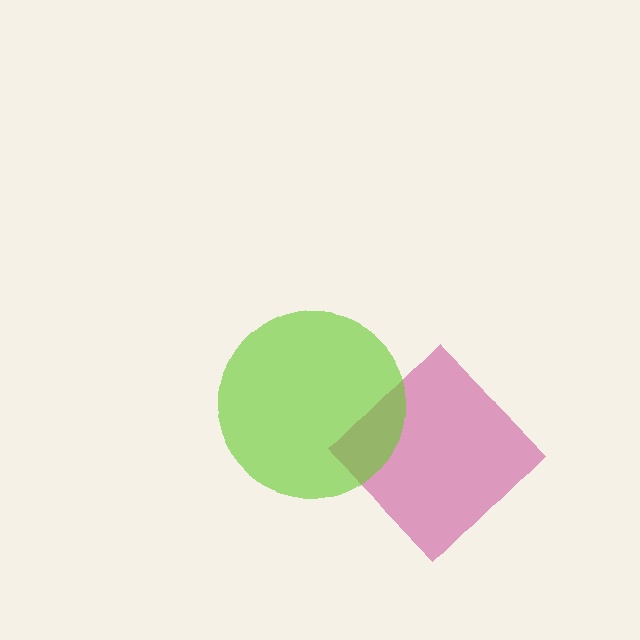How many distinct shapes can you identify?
There are 2 distinct shapes: a magenta diamond, a lime circle.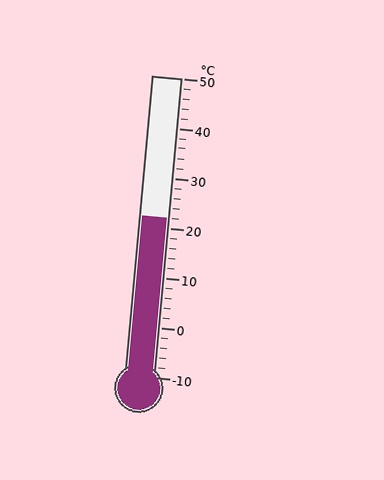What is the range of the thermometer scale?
The thermometer scale ranges from -10°C to 50°C.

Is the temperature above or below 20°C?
The temperature is above 20°C.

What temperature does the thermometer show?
The thermometer shows approximately 22°C.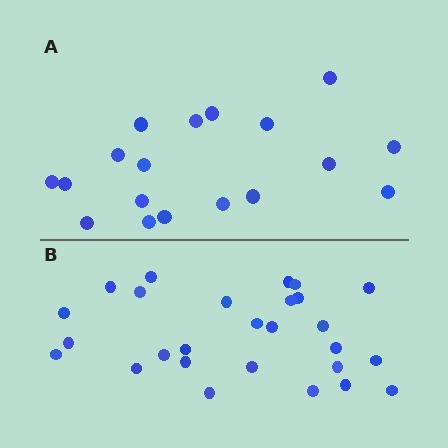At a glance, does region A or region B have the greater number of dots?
Region B (the bottom region) has more dots.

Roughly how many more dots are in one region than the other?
Region B has roughly 8 or so more dots than region A.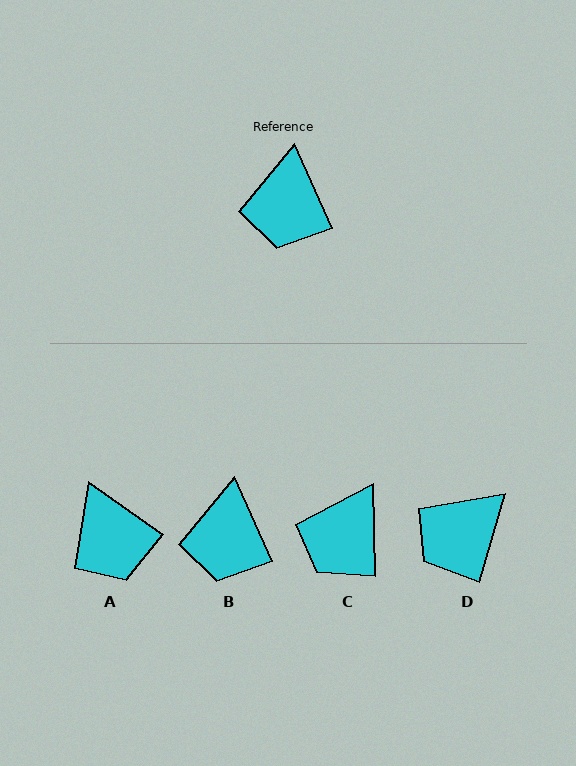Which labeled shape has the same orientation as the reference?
B.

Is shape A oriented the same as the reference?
No, it is off by about 31 degrees.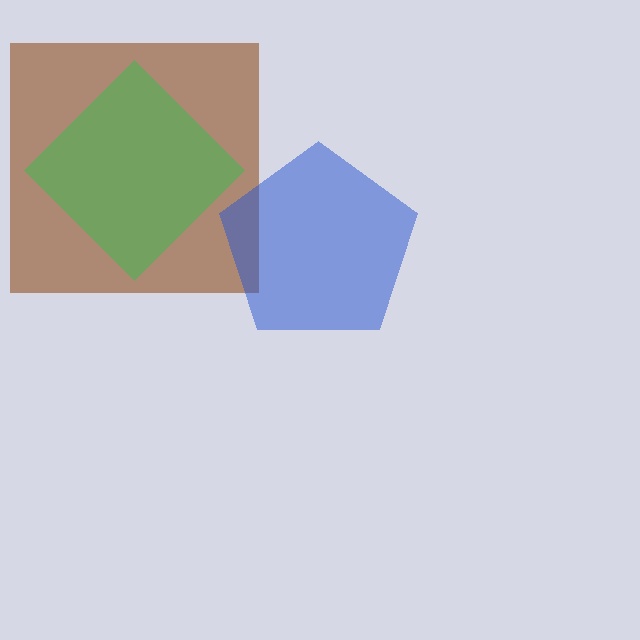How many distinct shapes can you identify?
There are 3 distinct shapes: a brown square, a green diamond, a blue pentagon.